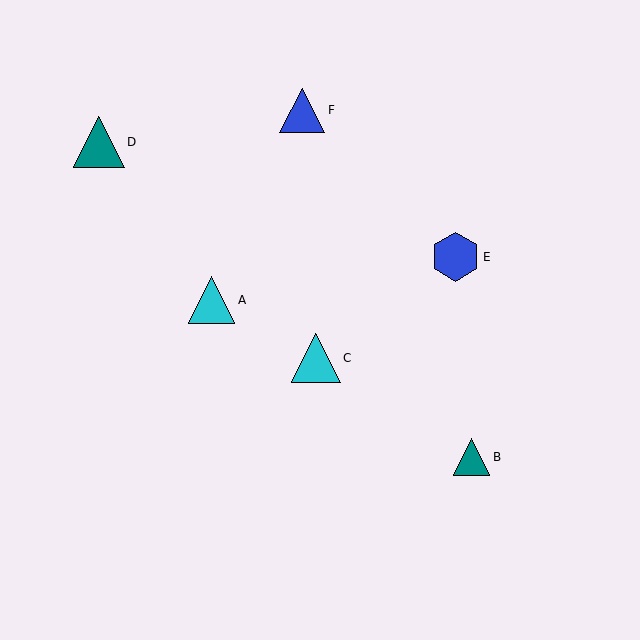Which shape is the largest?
The teal triangle (labeled D) is the largest.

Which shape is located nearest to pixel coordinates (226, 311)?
The cyan triangle (labeled A) at (211, 300) is nearest to that location.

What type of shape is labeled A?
Shape A is a cyan triangle.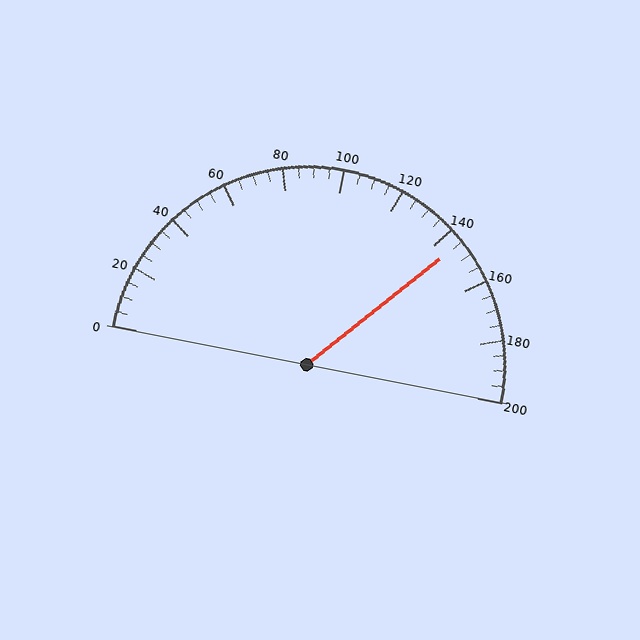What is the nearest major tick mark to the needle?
The nearest major tick mark is 140.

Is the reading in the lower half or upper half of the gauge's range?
The reading is in the upper half of the range (0 to 200).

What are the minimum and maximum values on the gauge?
The gauge ranges from 0 to 200.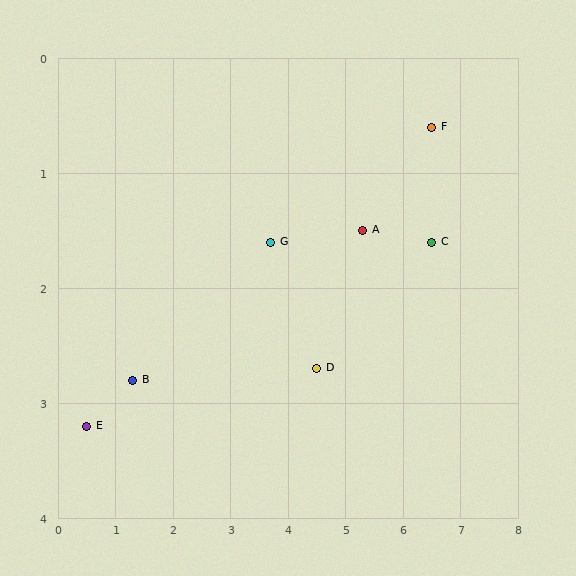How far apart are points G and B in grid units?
Points G and B are about 2.7 grid units apart.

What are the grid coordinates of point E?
Point E is at approximately (0.5, 3.2).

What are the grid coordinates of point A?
Point A is at approximately (5.3, 1.5).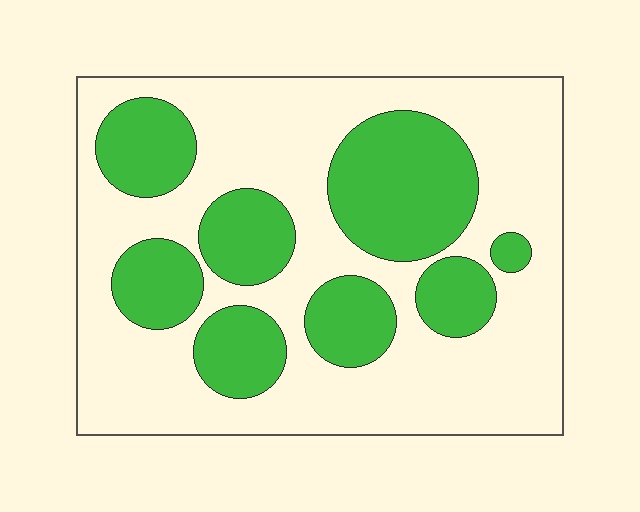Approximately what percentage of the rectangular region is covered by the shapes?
Approximately 35%.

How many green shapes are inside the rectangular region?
8.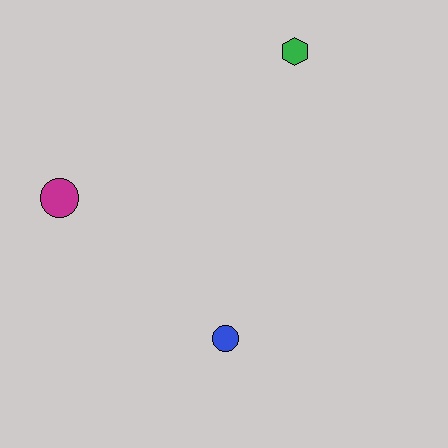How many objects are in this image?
There are 3 objects.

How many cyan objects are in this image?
There are no cyan objects.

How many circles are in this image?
There are 2 circles.